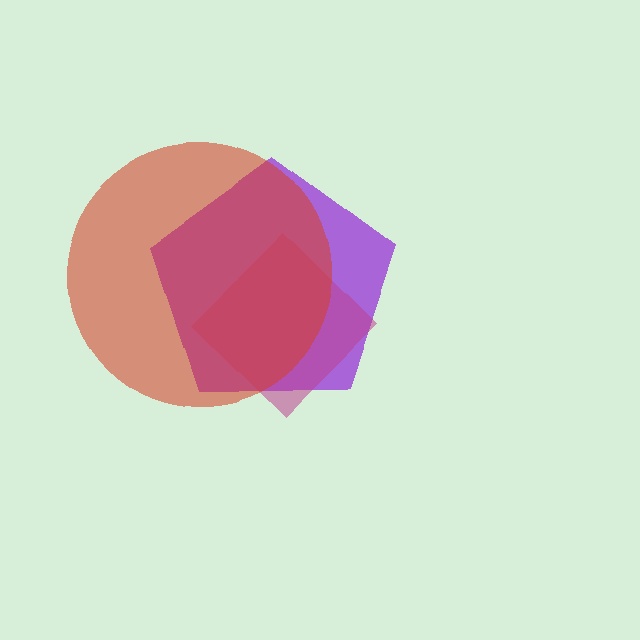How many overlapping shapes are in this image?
There are 3 overlapping shapes in the image.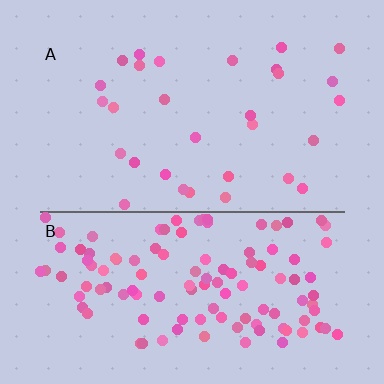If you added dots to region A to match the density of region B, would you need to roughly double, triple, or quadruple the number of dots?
Approximately quadruple.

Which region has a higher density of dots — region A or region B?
B (the bottom).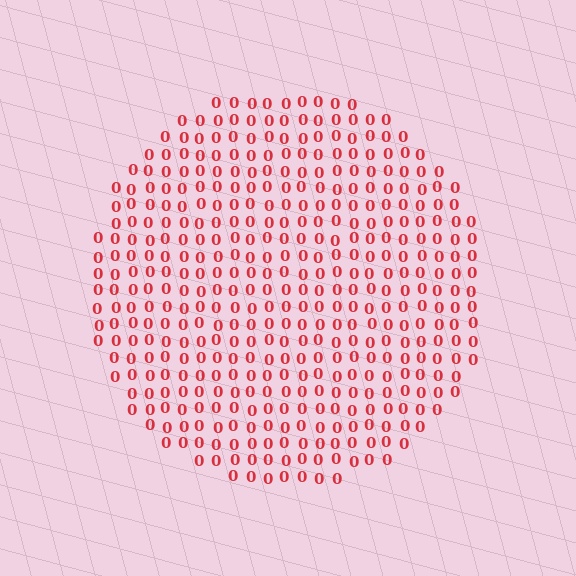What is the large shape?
The large shape is a circle.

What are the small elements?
The small elements are digit 0's.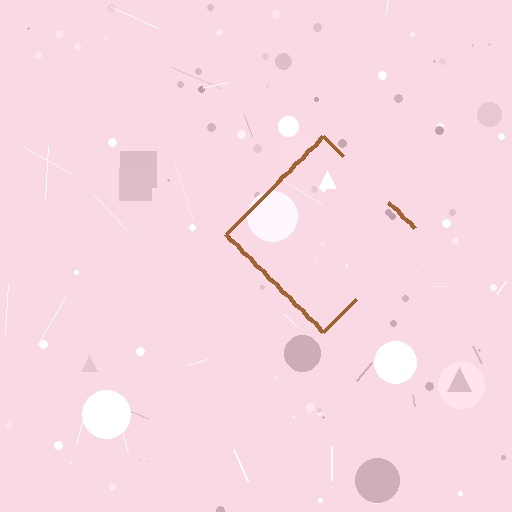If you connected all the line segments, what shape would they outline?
They would outline a diamond.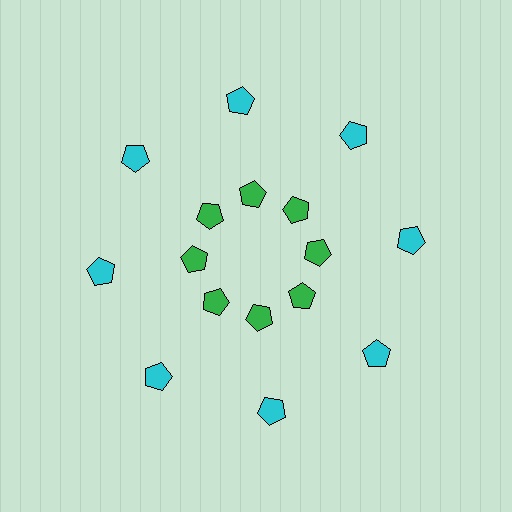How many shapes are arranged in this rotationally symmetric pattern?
There are 16 shapes, arranged in 8 groups of 2.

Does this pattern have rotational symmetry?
Yes, this pattern has 8-fold rotational symmetry. It looks the same after rotating 45 degrees around the center.